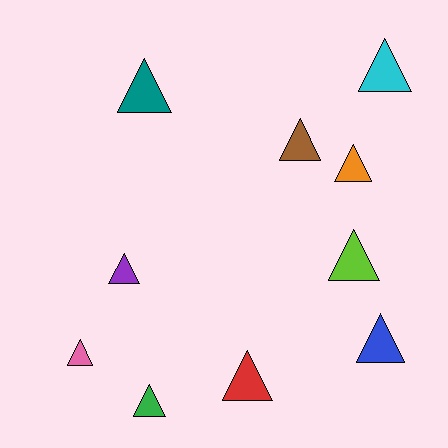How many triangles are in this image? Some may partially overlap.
There are 10 triangles.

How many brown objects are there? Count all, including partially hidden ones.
There is 1 brown object.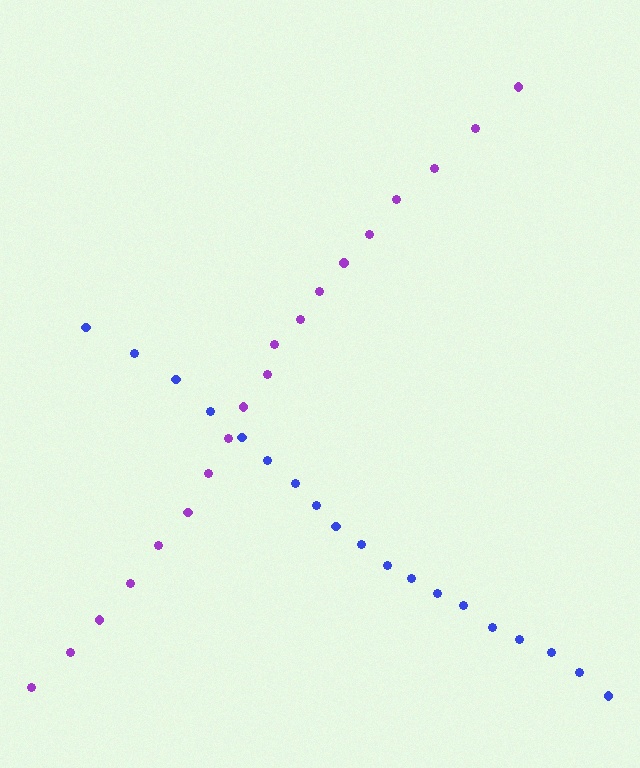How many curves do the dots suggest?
There are 2 distinct paths.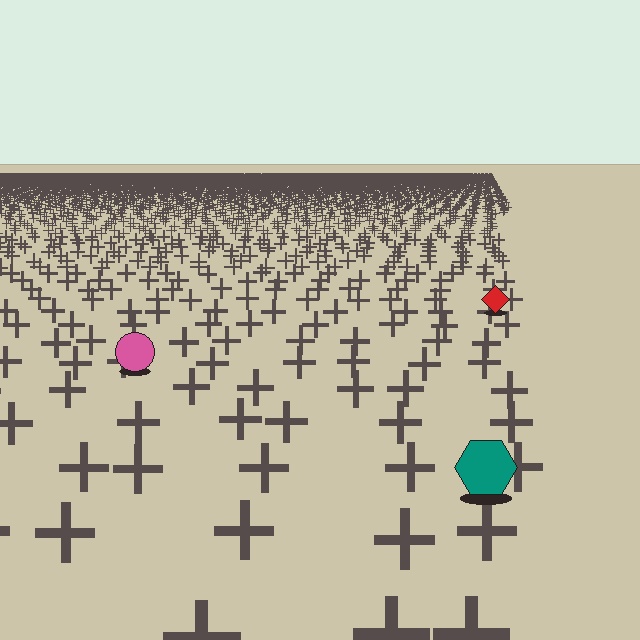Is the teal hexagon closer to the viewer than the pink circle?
Yes. The teal hexagon is closer — you can tell from the texture gradient: the ground texture is coarser near it.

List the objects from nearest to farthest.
From nearest to farthest: the teal hexagon, the pink circle, the red diamond.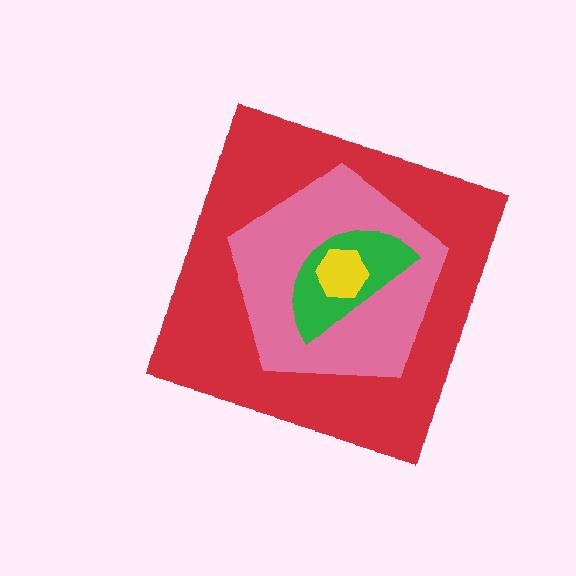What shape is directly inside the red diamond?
The pink pentagon.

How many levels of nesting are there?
4.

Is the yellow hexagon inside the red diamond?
Yes.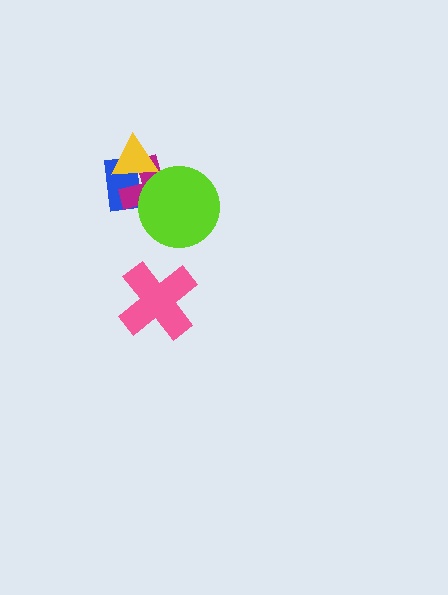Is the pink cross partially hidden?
No, no other shape covers it.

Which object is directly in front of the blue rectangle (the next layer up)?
The magenta cross is directly in front of the blue rectangle.